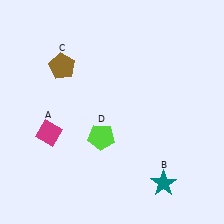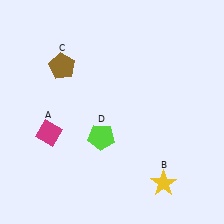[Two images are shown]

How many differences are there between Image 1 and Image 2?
There is 1 difference between the two images.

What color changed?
The star (B) changed from teal in Image 1 to yellow in Image 2.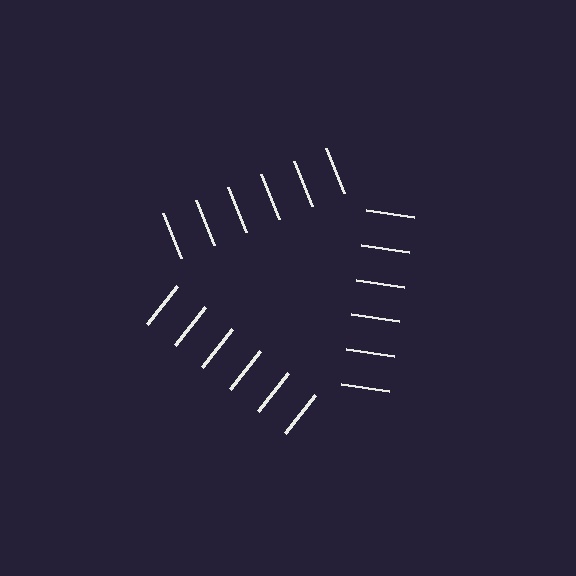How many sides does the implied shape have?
3 sides — the line-ends trace a triangle.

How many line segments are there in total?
18 — 6 along each of the 3 edges.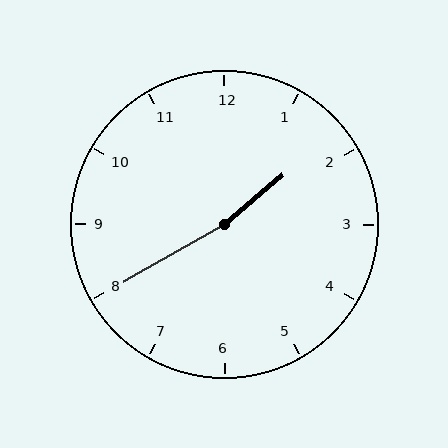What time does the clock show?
1:40.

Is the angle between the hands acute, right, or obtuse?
It is obtuse.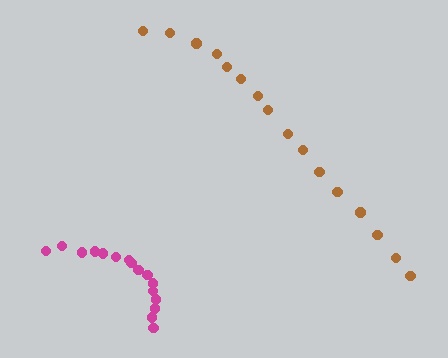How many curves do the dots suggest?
There are 2 distinct paths.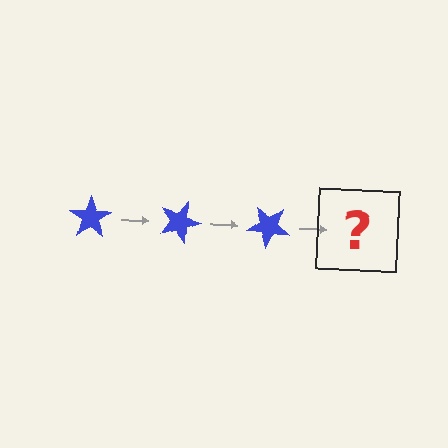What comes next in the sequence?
The next element should be a blue star rotated 60 degrees.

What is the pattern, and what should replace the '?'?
The pattern is that the star rotates 20 degrees each step. The '?' should be a blue star rotated 60 degrees.